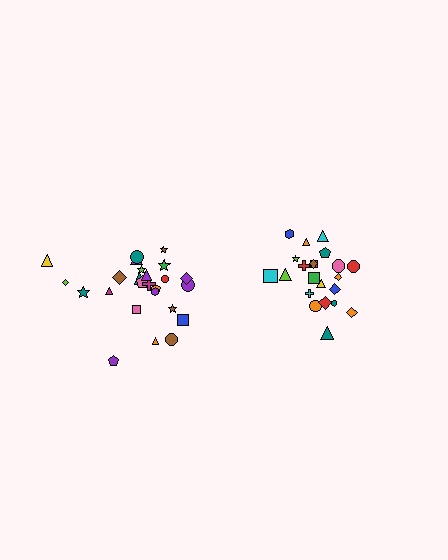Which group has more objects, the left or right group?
The left group.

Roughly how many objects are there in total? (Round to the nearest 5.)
Roughly 45 objects in total.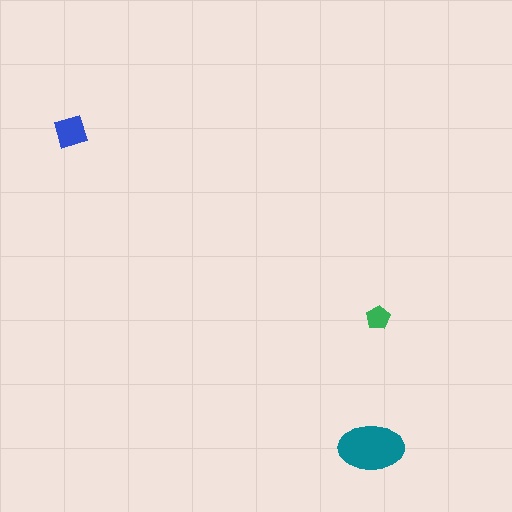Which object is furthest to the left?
The blue diamond is leftmost.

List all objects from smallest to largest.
The green pentagon, the blue diamond, the teal ellipse.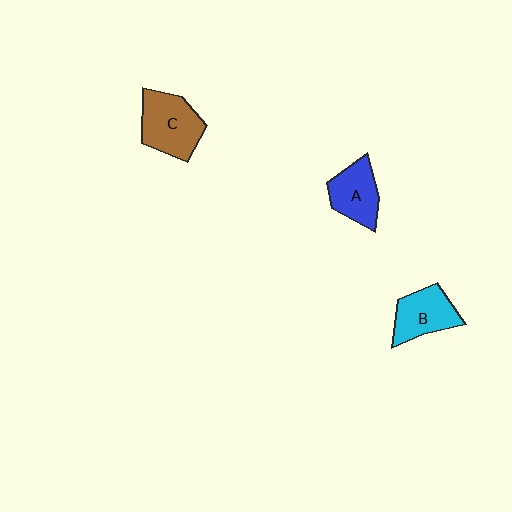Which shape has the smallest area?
Shape A (blue).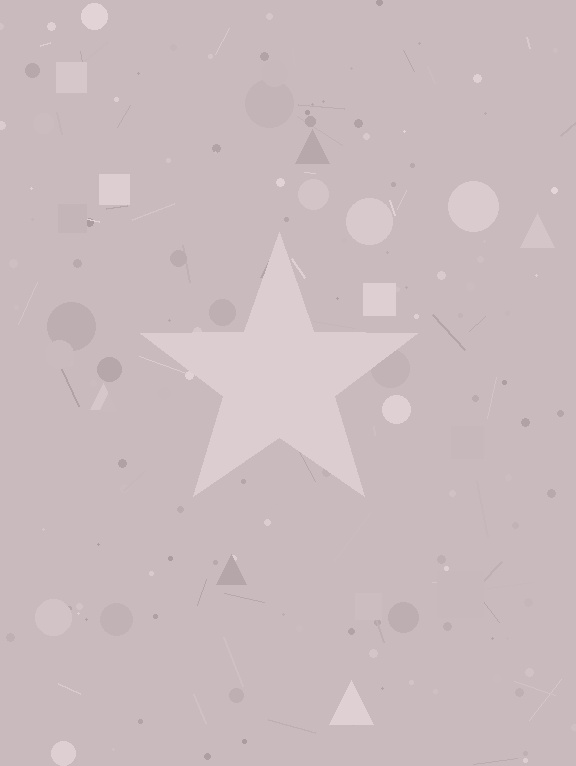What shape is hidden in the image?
A star is hidden in the image.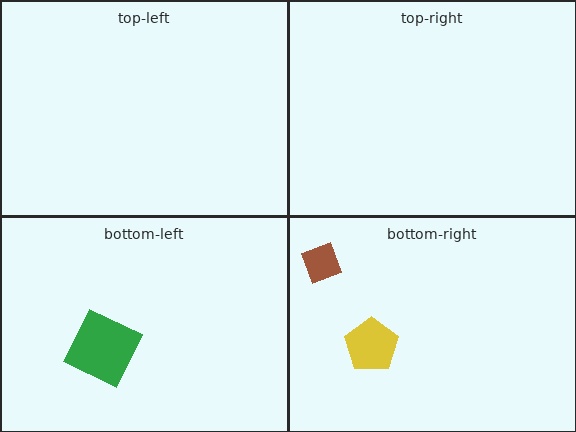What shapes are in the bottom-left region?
The green square.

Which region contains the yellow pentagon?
The bottom-right region.